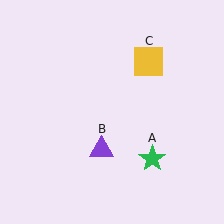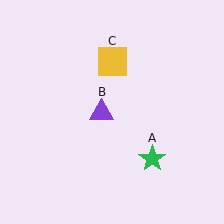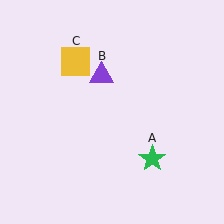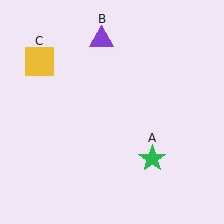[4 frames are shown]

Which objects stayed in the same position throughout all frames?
Green star (object A) remained stationary.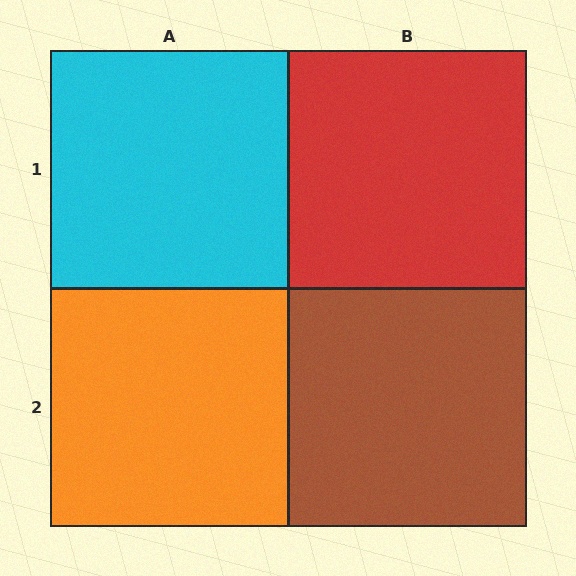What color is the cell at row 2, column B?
Brown.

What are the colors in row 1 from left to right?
Cyan, red.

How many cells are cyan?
1 cell is cyan.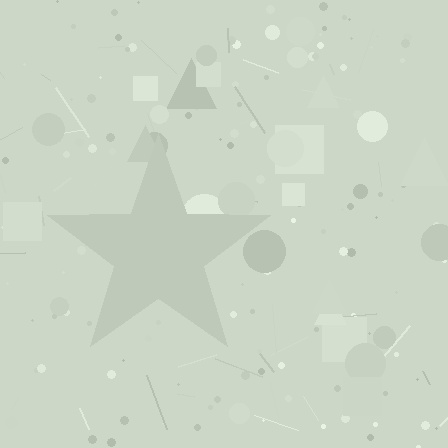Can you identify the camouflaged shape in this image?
The camouflaged shape is a star.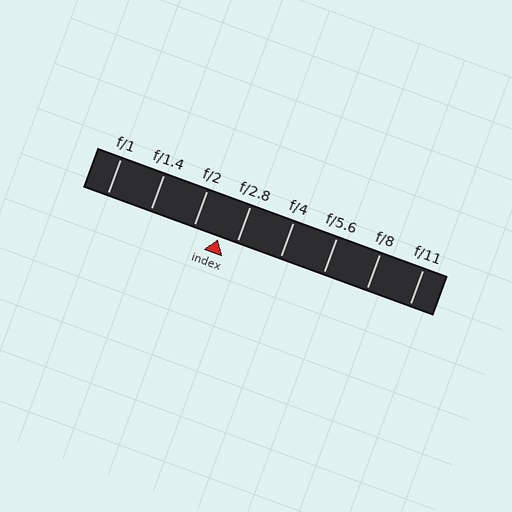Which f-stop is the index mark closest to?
The index mark is closest to f/2.8.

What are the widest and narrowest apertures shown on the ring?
The widest aperture shown is f/1 and the narrowest is f/11.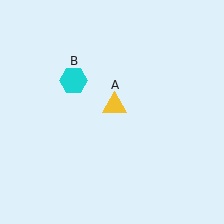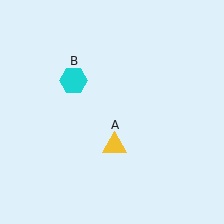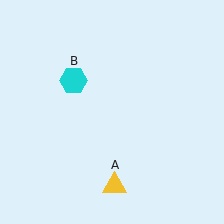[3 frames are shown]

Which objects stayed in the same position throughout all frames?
Cyan hexagon (object B) remained stationary.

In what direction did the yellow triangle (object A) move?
The yellow triangle (object A) moved down.